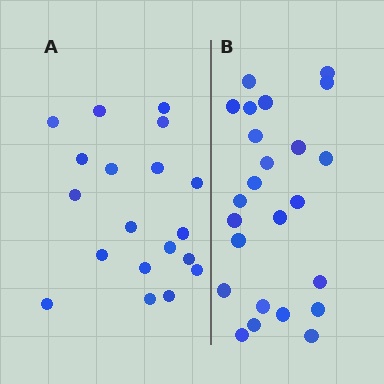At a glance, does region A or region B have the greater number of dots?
Region B (the right region) has more dots.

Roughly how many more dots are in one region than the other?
Region B has about 5 more dots than region A.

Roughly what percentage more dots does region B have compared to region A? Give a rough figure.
About 25% more.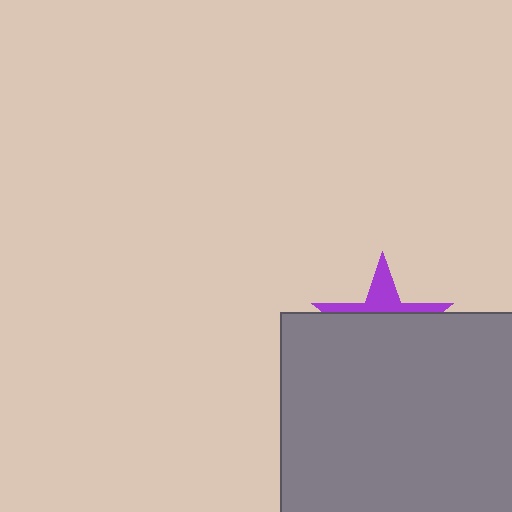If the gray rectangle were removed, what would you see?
You would see the complete purple star.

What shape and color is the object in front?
The object in front is a gray rectangle.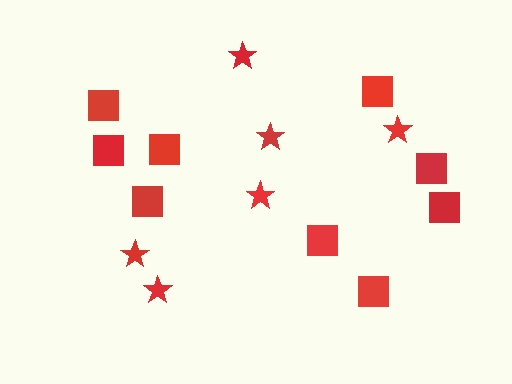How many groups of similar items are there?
There are 2 groups: one group of squares (9) and one group of stars (6).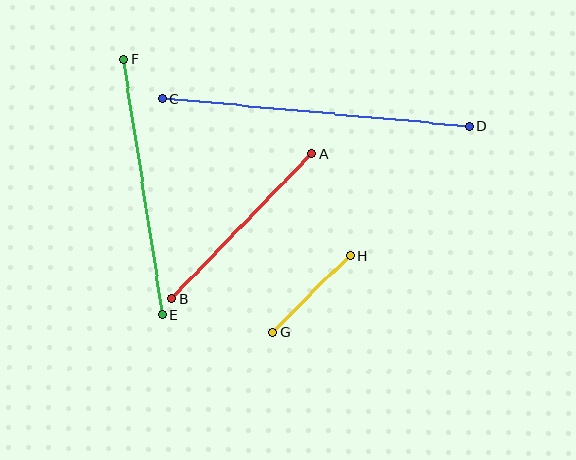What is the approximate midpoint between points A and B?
The midpoint is at approximately (242, 226) pixels.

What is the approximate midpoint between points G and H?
The midpoint is at approximately (311, 294) pixels.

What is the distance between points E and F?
The distance is approximately 258 pixels.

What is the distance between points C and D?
The distance is approximately 308 pixels.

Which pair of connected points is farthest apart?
Points C and D are farthest apart.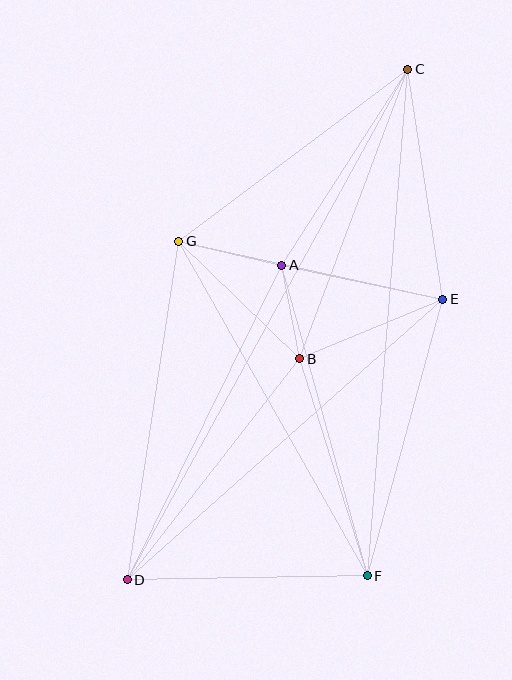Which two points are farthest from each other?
Points C and D are farthest from each other.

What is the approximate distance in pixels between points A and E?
The distance between A and E is approximately 164 pixels.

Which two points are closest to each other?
Points A and B are closest to each other.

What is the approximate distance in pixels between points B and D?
The distance between B and D is approximately 280 pixels.